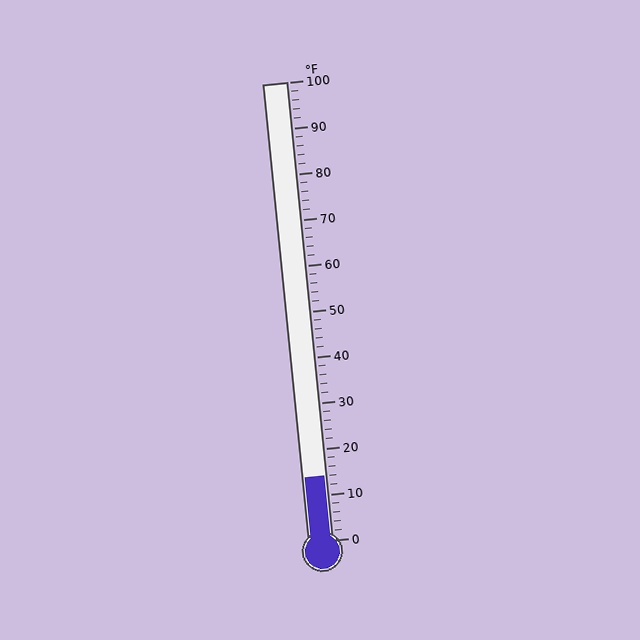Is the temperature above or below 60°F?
The temperature is below 60°F.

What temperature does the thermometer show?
The thermometer shows approximately 14°F.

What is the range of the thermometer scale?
The thermometer scale ranges from 0°F to 100°F.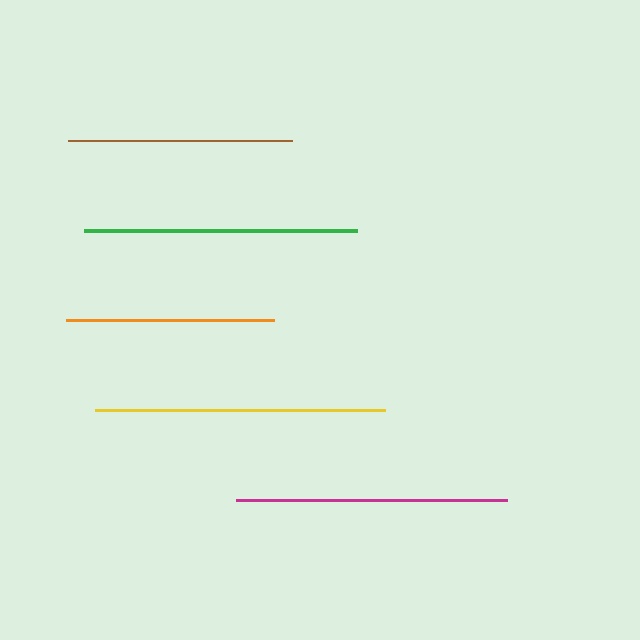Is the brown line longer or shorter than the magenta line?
The magenta line is longer than the brown line.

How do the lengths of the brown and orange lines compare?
The brown and orange lines are approximately the same length.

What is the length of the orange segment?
The orange segment is approximately 208 pixels long.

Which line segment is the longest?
The yellow line is the longest at approximately 290 pixels.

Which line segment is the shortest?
The orange line is the shortest at approximately 208 pixels.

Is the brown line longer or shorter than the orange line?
The brown line is longer than the orange line.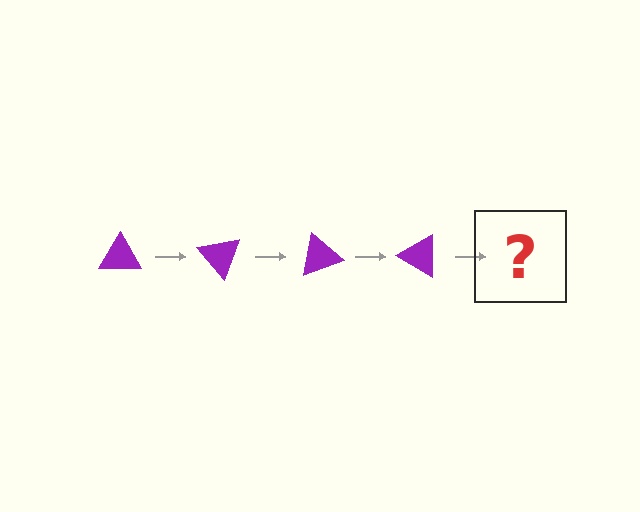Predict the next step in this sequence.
The next step is a purple triangle rotated 200 degrees.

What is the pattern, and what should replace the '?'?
The pattern is that the triangle rotates 50 degrees each step. The '?' should be a purple triangle rotated 200 degrees.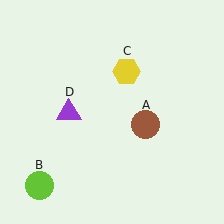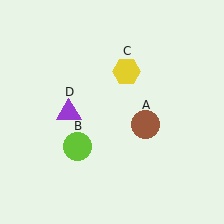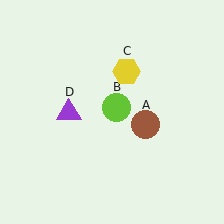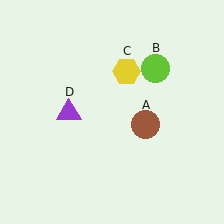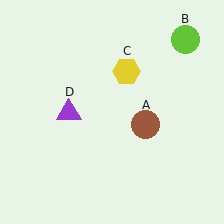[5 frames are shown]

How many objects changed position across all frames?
1 object changed position: lime circle (object B).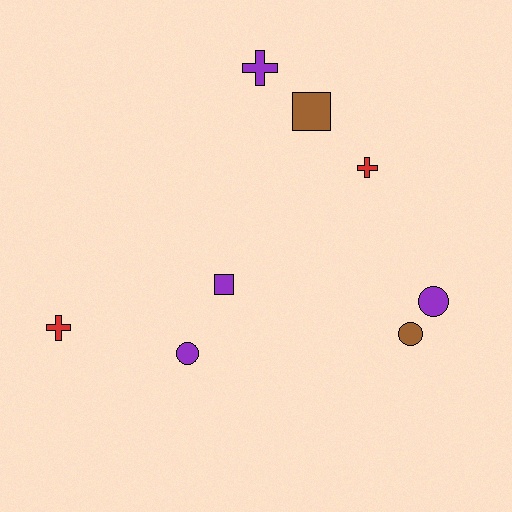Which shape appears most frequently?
Circle, with 3 objects.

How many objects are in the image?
There are 8 objects.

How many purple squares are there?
There is 1 purple square.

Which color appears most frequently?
Purple, with 4 objects.